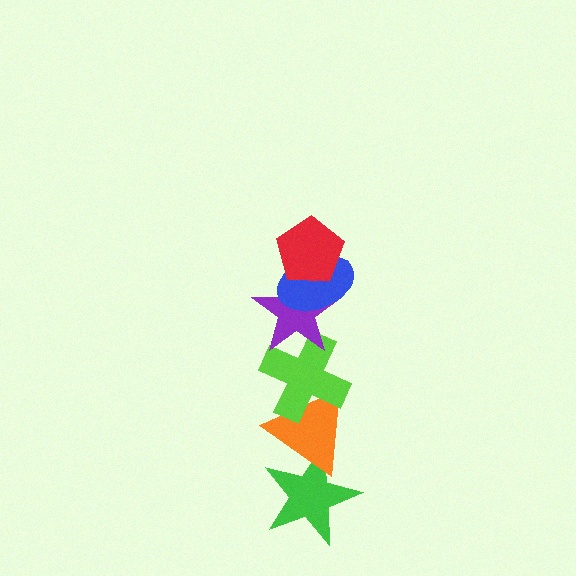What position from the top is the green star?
The green star is 6th from the top.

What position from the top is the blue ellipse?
The blue ellipse is 2nd from the top.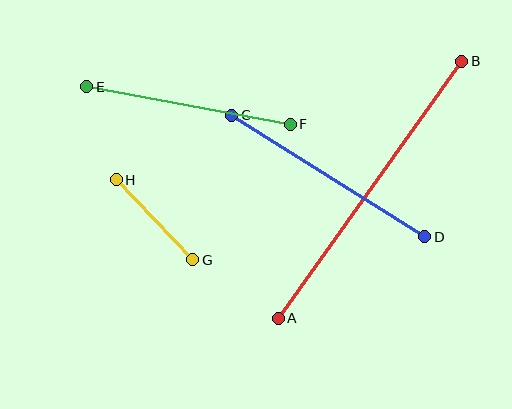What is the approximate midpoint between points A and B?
The midpoint is at approximately (370, 190) pixels.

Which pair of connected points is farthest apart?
Points A and B are farthest apart.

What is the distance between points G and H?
The distance is approximately 111 pixels.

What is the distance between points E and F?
The distance is approximately 207 pixels.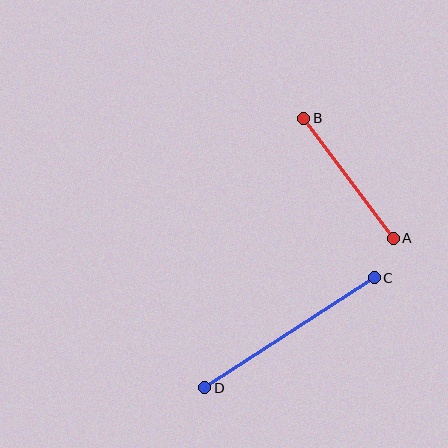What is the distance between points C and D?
The distance is approximately 202 pixels.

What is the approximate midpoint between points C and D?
The midpoint is at approximately (290, 333) pixels.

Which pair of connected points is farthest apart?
Points C and D are farthest apart.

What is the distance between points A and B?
The distance is approximately 150 pixels.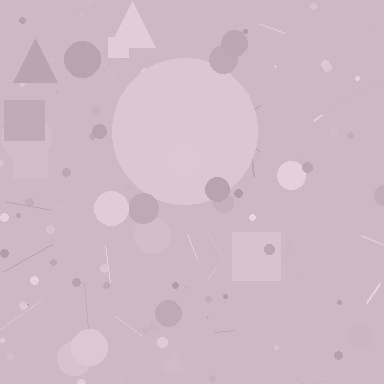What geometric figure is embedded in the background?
A circle is embedded in the background.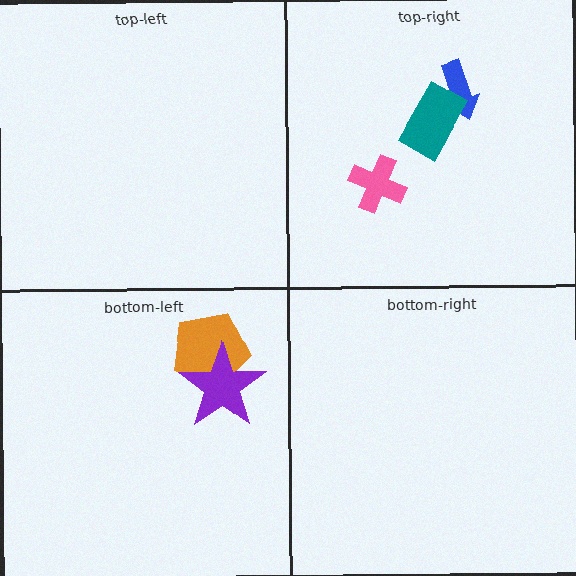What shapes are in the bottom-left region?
The orange pentagon, the purple star.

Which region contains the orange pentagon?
The bottom-left region.